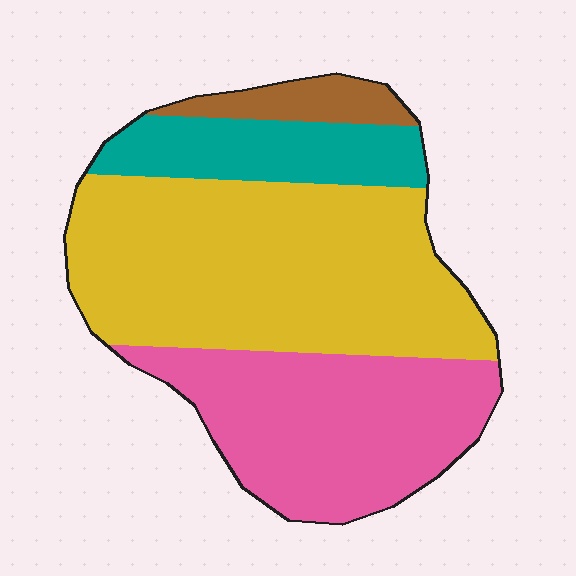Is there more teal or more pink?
Pink.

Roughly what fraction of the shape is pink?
Pink covers 32% of the shape.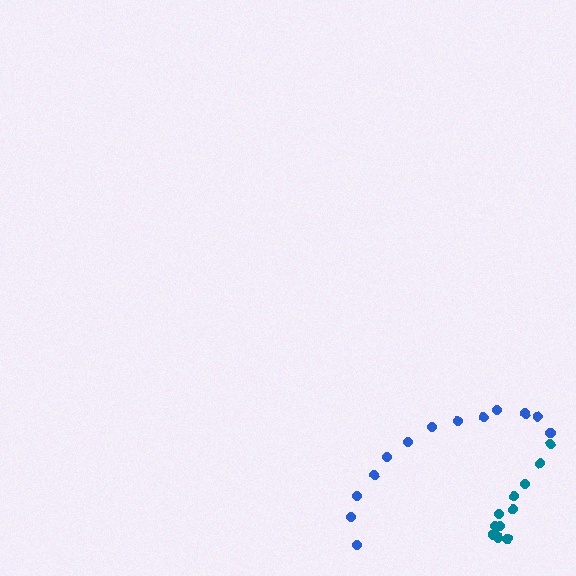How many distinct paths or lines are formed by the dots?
There are 2 distinct paths.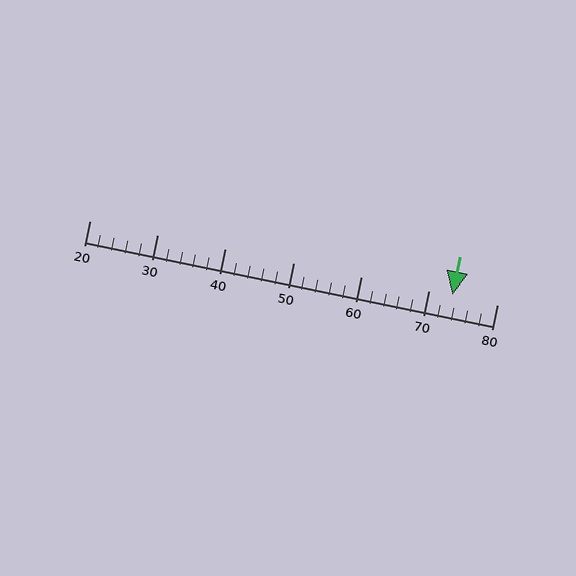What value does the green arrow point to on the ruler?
The green arrow points to approximately 73.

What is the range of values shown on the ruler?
The ruler shows values from 20 to 80.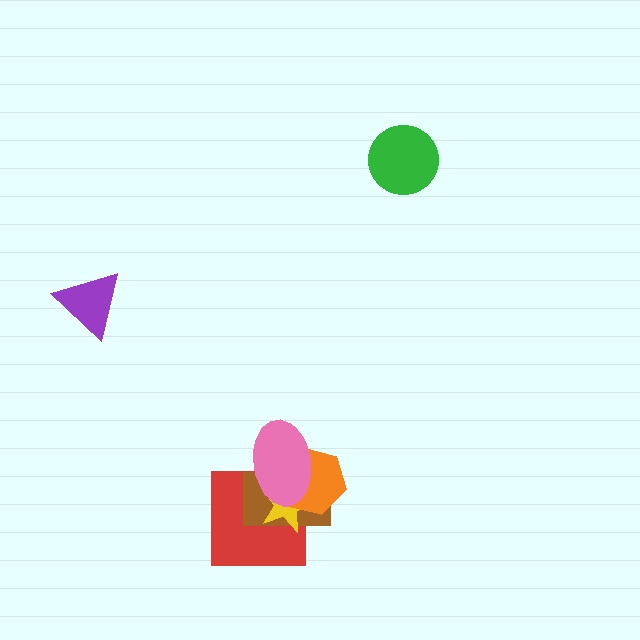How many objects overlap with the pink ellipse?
4 objects overlap with the pink ellipse.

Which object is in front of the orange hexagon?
The pink ellipse is in front of the orange hexagon.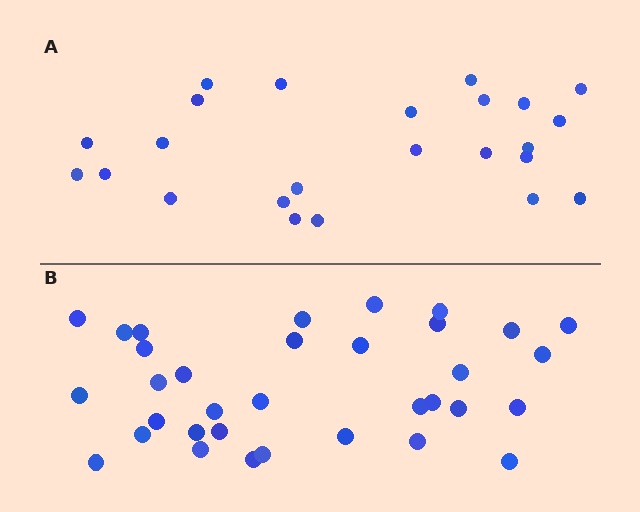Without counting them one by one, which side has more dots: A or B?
Region B (the bottom region) has more dots.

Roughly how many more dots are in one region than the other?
Region B has roughly 10 or so more dots than region A.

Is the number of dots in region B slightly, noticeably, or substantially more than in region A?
Region B has noticeably more, but not dramatically so. The ratio is roughly 1.4 to 1.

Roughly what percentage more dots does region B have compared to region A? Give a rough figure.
About 40% more.